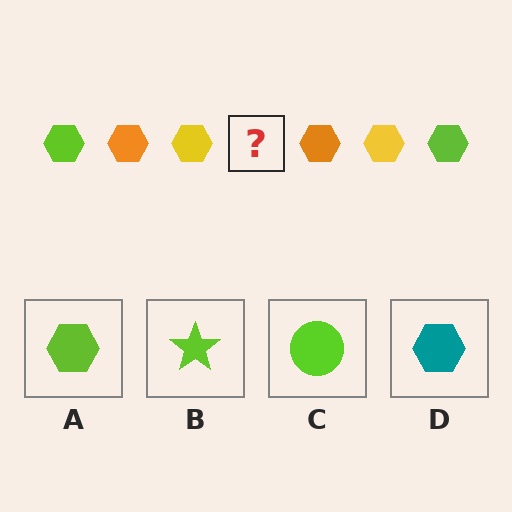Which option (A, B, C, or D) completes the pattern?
A.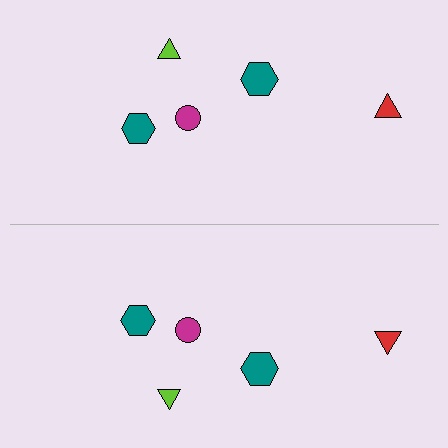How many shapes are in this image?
There are 10 shapes in this image.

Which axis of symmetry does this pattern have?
The pattern has a horizontal axis of symmetry running through the center of the image.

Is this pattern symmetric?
Yes, this pattern has bilateral (reflection) symmetry.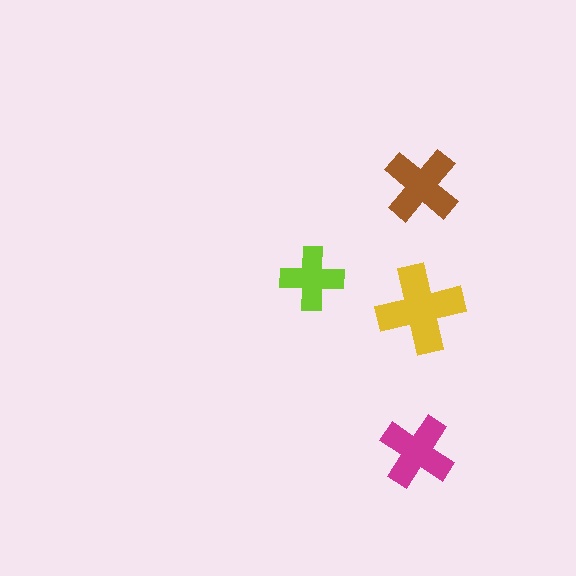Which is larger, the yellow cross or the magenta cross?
The yellow one.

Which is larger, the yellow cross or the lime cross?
The yellow one.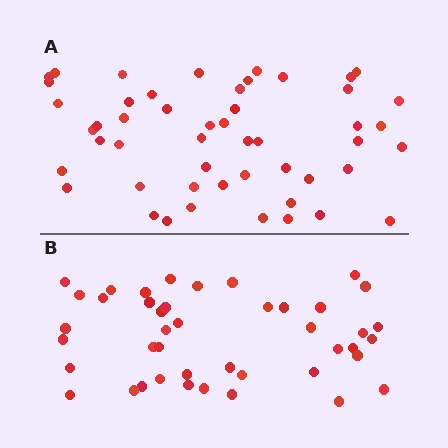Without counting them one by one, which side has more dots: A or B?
Region A (the top region) has more dots.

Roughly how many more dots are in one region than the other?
Region A has roughly 8 or so more dots than region B.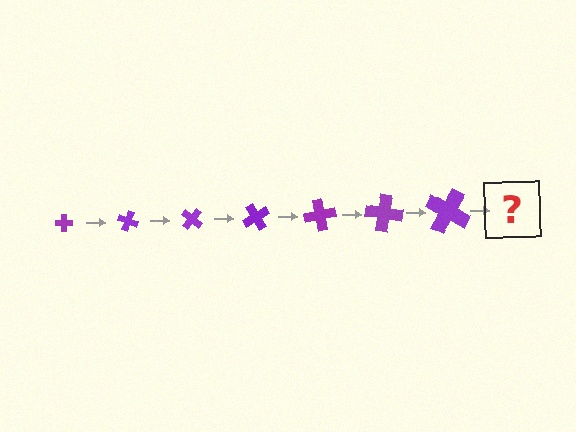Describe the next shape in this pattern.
It should be a cross, larger than the previous one and rotated 140 degrees from the start.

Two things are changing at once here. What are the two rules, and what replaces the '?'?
The two rules are that the cross grows larger each step and it rotates 20 degrees each step. The '?' should be a cross, larger than the previous one and rotated 140 degrees from the start.